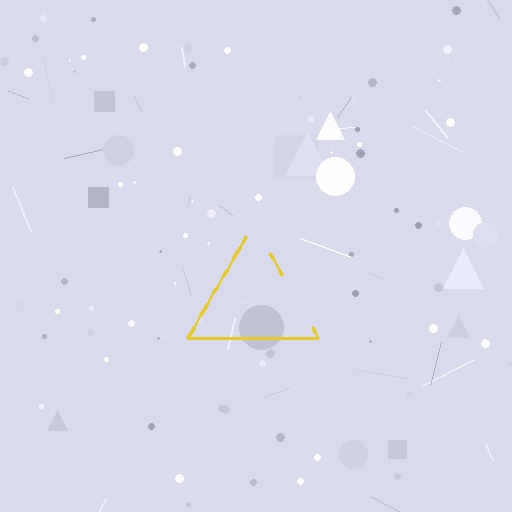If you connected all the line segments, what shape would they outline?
They would outline a triangle.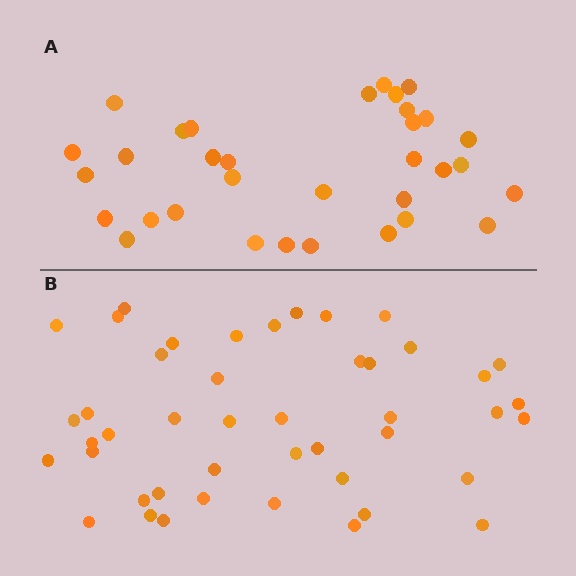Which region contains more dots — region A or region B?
Region B (the bottom region) has more dots.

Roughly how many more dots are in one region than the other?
Region B has roughly 12 or so more dots than region A.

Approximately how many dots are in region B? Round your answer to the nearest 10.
About 40 dots. (The exact count is 45, which rounds to 40.)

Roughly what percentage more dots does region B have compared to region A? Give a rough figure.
About 35% more.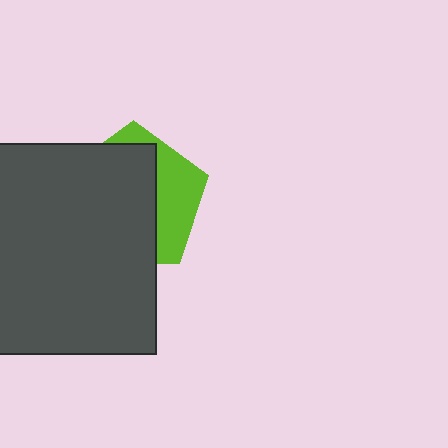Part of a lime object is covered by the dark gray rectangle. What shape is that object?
It is a pentagon.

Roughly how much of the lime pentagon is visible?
A small part of it is visible (roughly 33%).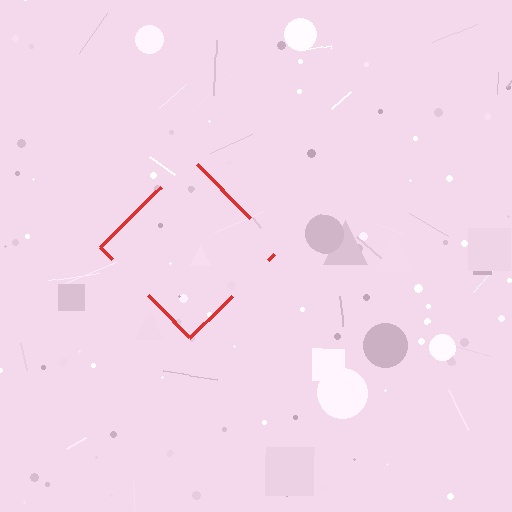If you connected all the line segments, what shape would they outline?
They would outline a diamond.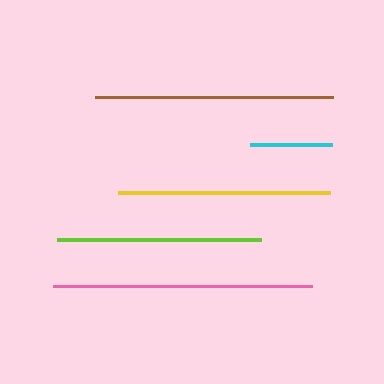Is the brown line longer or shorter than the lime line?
The brown line is longer than the lime line.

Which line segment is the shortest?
The cyan line is the shortest at approximately 82 pixels.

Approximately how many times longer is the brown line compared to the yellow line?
The brown line is approximately 1.1 times the length of the yellow line.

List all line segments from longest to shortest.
From longest to shortest: pink, brown, yellow, lime, cyan.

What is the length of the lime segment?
The lime segment is approximately 204 pixels long.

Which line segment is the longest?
The pink line is the longest at approximately 259 pixels.